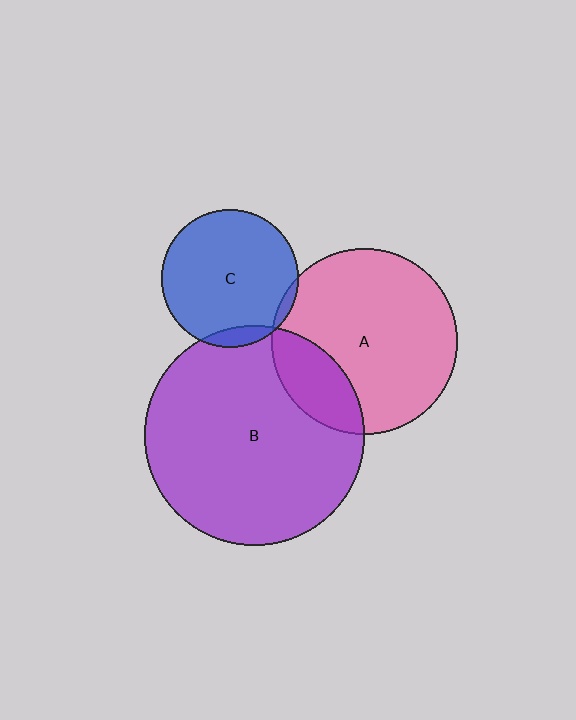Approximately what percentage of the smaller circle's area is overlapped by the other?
Approximately 5%.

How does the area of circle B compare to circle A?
Approximately 1.4 times.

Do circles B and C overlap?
Yes.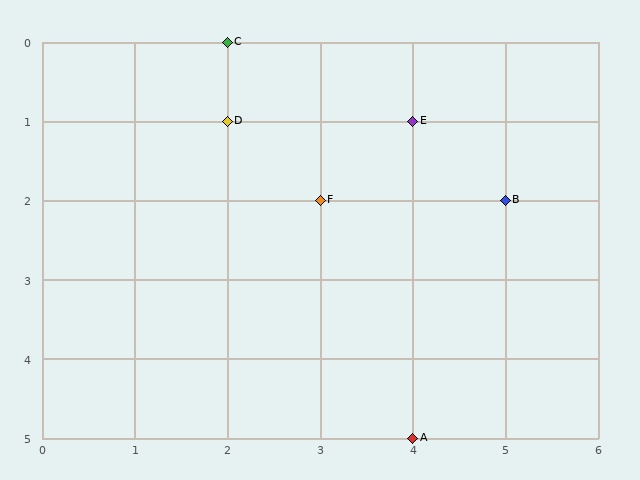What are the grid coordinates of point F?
Point F is at grid coordinates (3, 2).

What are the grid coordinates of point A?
Point A is at grid coordinates (4, 5).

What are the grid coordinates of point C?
Point C is at grid coordinates (2, 0).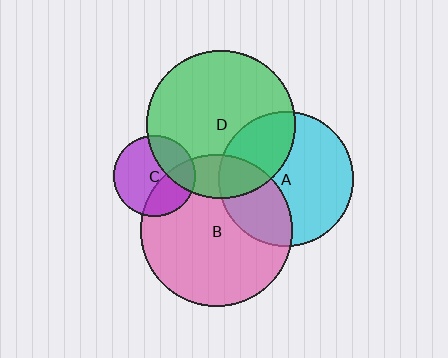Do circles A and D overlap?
Yes.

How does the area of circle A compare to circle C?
Approximately 2.8 times.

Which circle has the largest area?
Circle B (pink).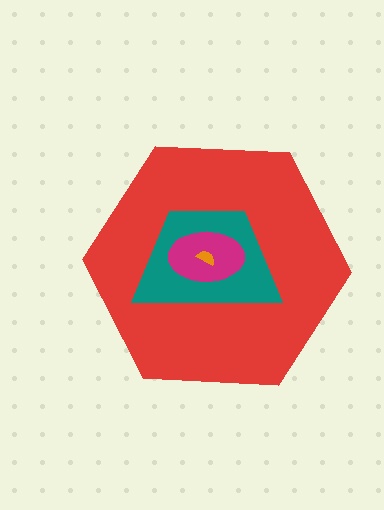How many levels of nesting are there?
4.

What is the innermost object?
The orange semicircle.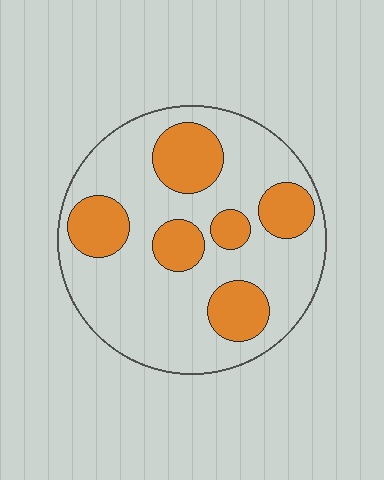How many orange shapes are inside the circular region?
6.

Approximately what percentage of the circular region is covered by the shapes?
Approximately 30%.